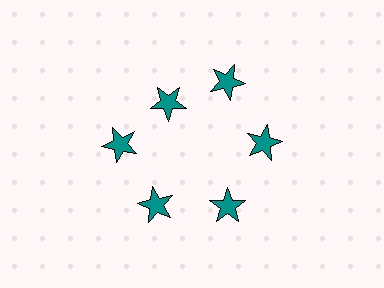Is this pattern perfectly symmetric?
No. The 6 teal stars are arranged in a ring, but one element near the 11 o'clock position is pulled inward toward the center, breaking the 6-fold rotational symmetry.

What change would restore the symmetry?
The symmetry would be restored by moving it outward, back onto the ring so that all 6 stars sit at equal angles and equal distance from the center.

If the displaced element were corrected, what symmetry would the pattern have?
It would have 6-fold rotational symmetry — the pattern would map onto itself every 60 degrees.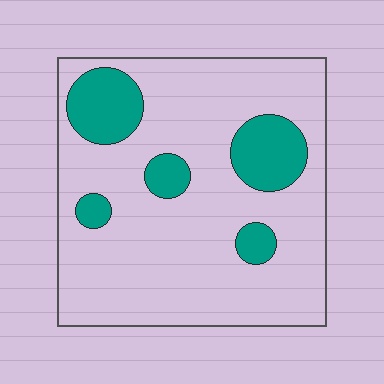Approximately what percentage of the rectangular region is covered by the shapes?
Approximately 20%.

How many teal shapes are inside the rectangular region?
5.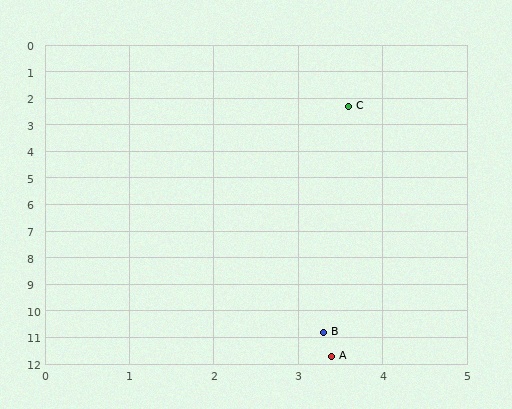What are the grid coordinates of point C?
Point C is at approximately (3.6, 2.3).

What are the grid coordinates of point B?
Point B is at approximately (3.3, 10.8).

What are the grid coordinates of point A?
Point A is at approximately (3.4, 11.7).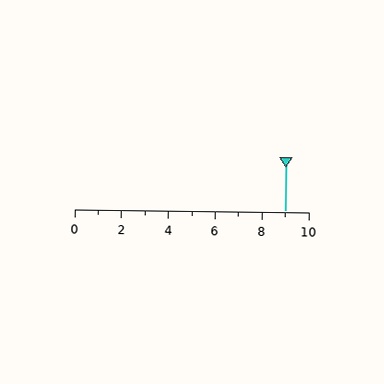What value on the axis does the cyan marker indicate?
The marker indicates approximately 9.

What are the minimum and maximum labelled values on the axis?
The axis runs from 0 to 10.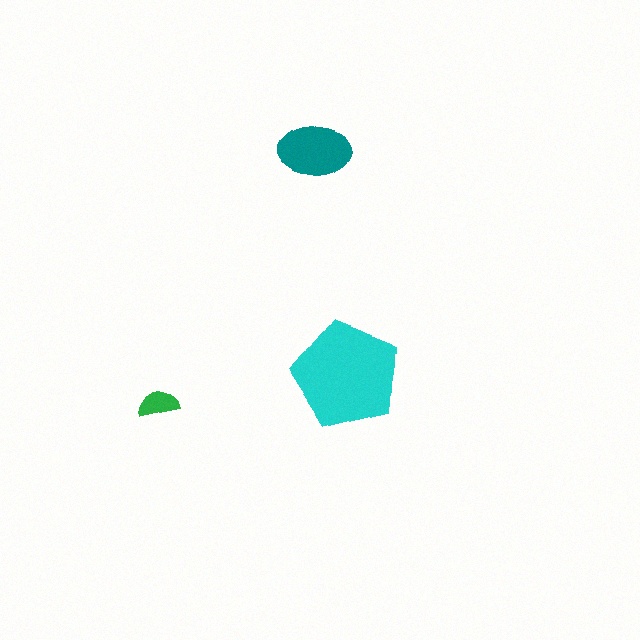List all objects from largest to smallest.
The cyan pentagon, the teal ellipse, the green semicircle.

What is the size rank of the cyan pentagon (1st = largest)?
1st.